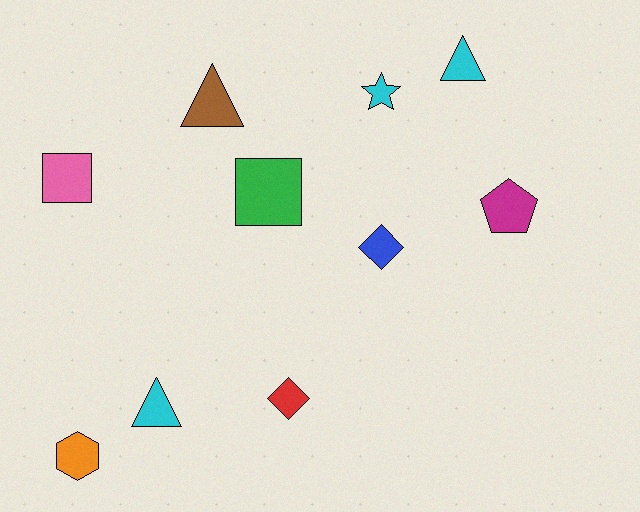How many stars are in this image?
There is 1 star.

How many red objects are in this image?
There is 1 red object.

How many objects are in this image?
There are 10 objects.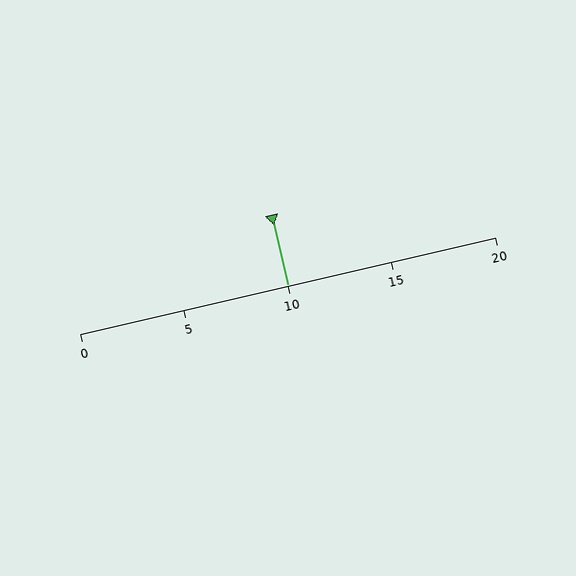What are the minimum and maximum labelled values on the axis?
The axis runs from 0 to 20.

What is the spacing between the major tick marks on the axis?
The major ticks are spaced 5 apart.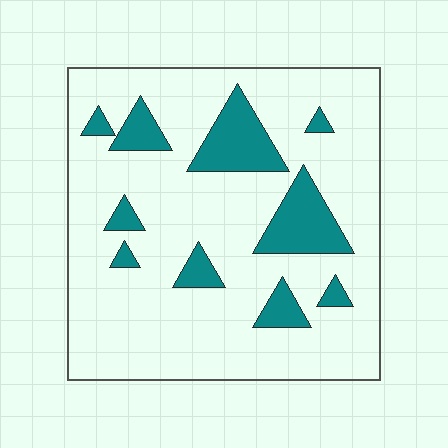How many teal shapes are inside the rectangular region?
10.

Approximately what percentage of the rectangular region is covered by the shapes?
Approximately 15%.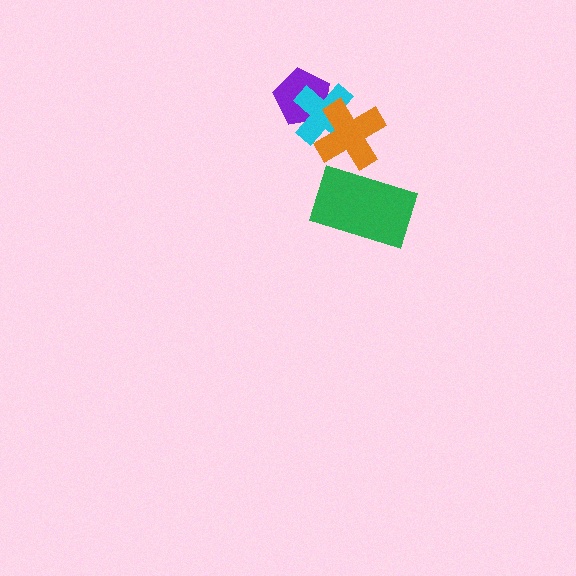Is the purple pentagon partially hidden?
Yes, it is partially covered by another shape.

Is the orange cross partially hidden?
No, no other shape covers it.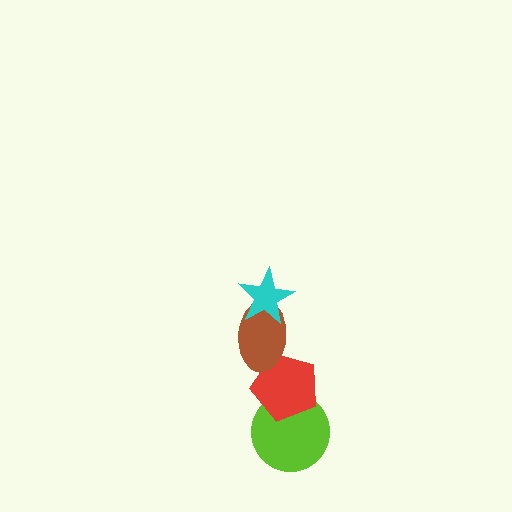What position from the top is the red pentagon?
The red pentagon is 3rd from the top.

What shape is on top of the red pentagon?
The brown ellipse is on top of the red pentagon.